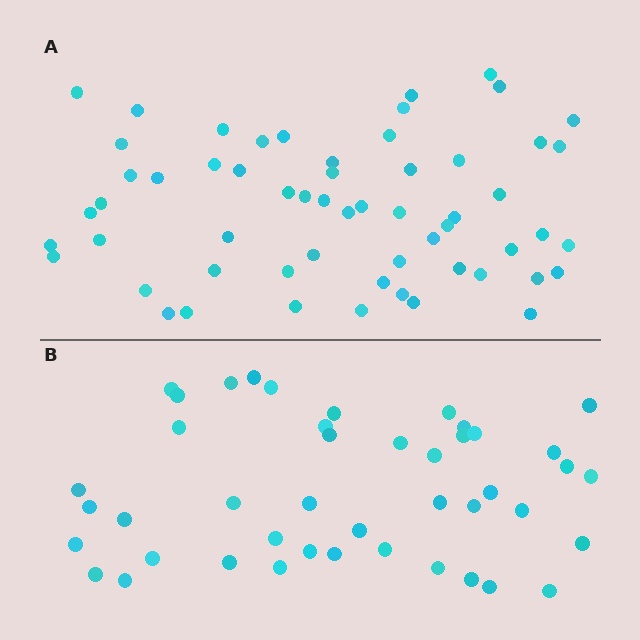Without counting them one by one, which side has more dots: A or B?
Region A (the top region) has more dots.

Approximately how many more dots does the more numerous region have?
Region A has approximately 15 more dots than region B.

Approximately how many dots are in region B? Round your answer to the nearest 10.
About 40 dots. (The exact count is 44, which rounds to 40.)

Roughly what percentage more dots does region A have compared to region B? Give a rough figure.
About 30% more.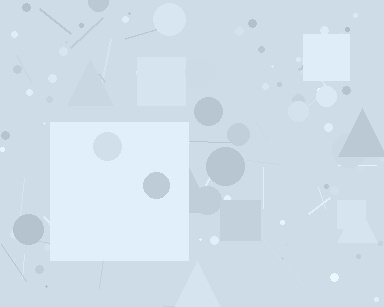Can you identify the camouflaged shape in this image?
The camouflaged shape is a square.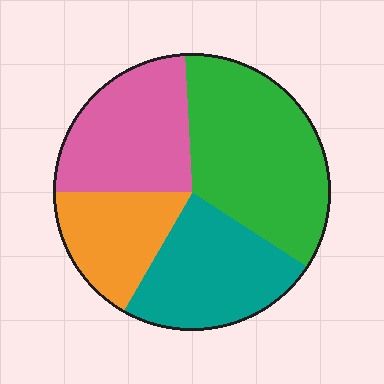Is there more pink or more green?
Green.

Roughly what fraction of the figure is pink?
Pink covers around 25% of the figure.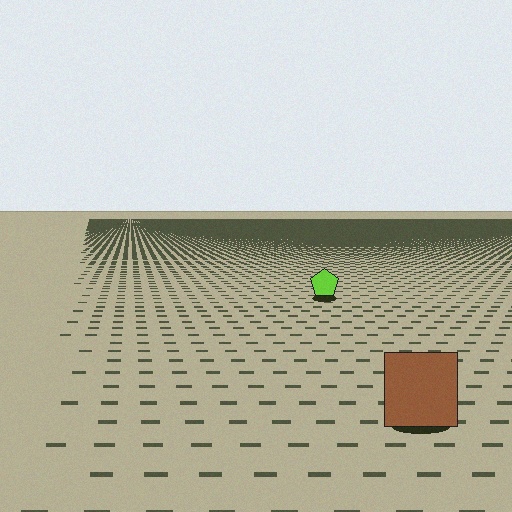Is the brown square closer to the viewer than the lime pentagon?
Yes. The brown square is closer — you can tell from the texture gradient: the ground texture is coarser near it.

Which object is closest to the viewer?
The brown square is closest. The texture marks near it are larger and more spread out.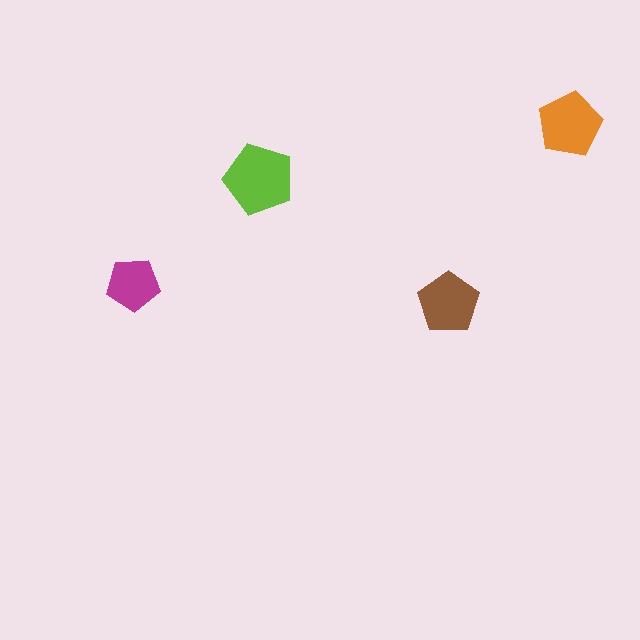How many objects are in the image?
There are 4 objects in the image.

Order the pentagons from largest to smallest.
the lime one, the orange one, the brown one, the magenta one.